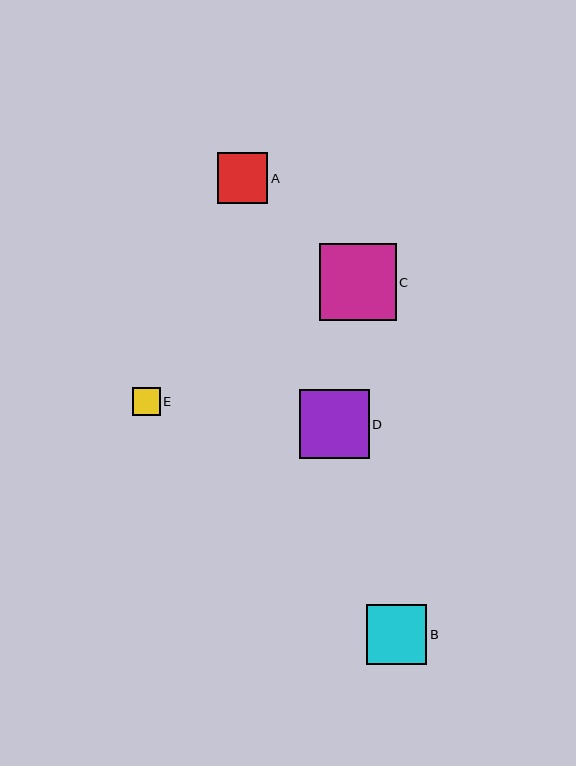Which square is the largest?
Square C is the largest with a size of approximately 77 pixels.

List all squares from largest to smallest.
From largest to smallest: C, D, B, A, E.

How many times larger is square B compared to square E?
Square B is approximately 2.1 times the size of square E.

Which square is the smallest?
Square E is the smallest with a size of approximately 28 pixels.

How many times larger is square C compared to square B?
Square C is approximately 1.3 times the size of square B.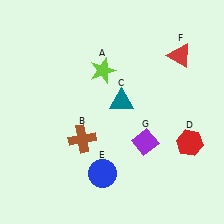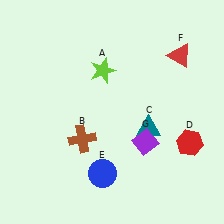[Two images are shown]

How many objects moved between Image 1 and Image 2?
1 object moved between the two images.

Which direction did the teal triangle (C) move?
The teal triangle (C) moved right.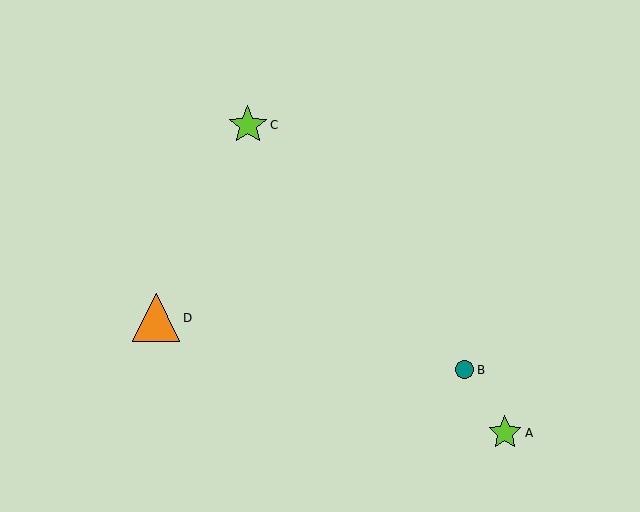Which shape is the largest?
The orange triangle (labeled D) is the largest.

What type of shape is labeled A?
Shape A is a lime star.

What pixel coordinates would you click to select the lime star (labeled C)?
Click at (248, 125) to select the lime star C.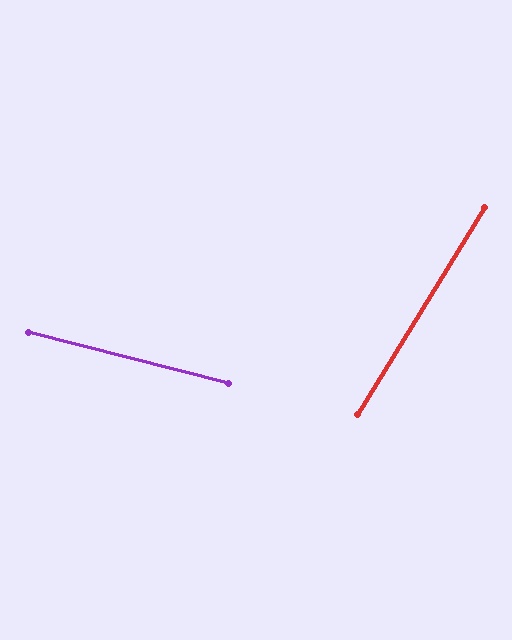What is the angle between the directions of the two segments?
Approximately 73 degrees.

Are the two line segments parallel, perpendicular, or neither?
Neither parallel nor perpendicular — they differ by about 73°.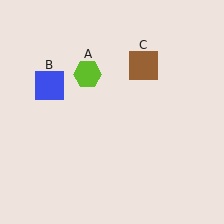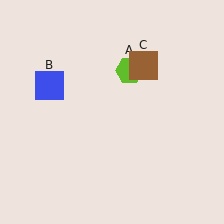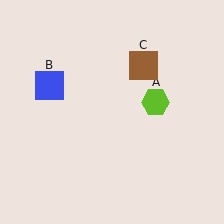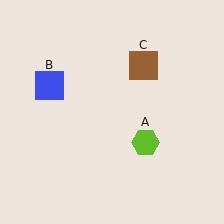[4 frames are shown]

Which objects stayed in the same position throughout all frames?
Blue square (object B) and brown square (object C) remained stationary.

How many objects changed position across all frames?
1 object changed position: lime hexagon (object A).